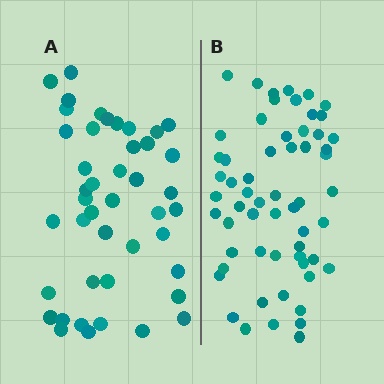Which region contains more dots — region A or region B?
Region B (the right region) has more dots.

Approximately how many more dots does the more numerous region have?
Region B has approximately 15 more dots than region A.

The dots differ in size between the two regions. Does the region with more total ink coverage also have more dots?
No. Region A has more total ink coverage because its dots are larger, but region B actually contains more individual dots. Total area can be misleading — the number of items is what matters here.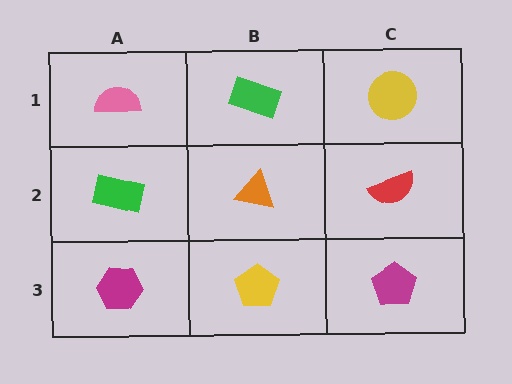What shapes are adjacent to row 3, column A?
A green rectangle (row 2, column A), a yellow pentagon (row 3, column B).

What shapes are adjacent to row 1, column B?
An orange triangle (row 2, column B), a pink semicircle (row 1, column A), a yellow circle (row 1, column C).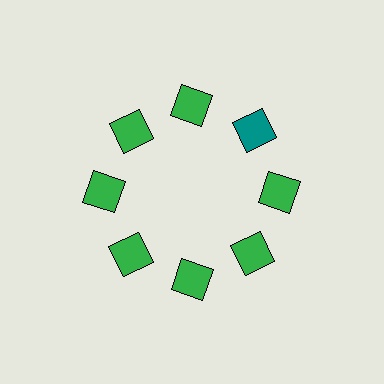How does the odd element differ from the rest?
It has a different color: teal instead of green.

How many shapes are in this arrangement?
There are 8 shapes arranged in a ring pattern.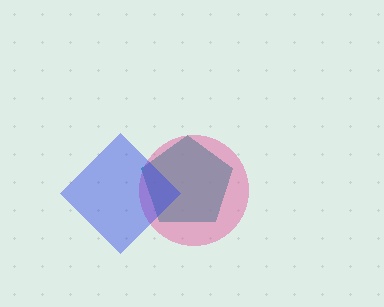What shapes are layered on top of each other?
The layered shapes are: a teal pentagon, a pink circle, a blue diamond.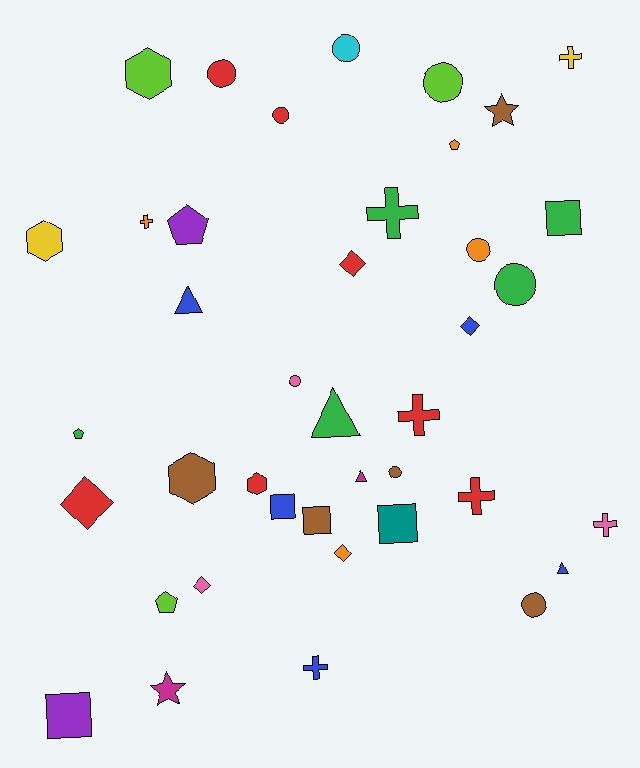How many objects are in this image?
There are 40 objects.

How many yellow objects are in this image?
There are 2 yellow objects.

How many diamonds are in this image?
There are 5 diamonds.